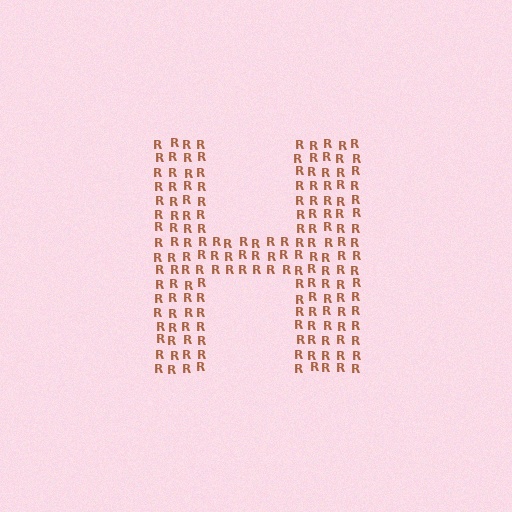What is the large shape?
The large shape is the letter H.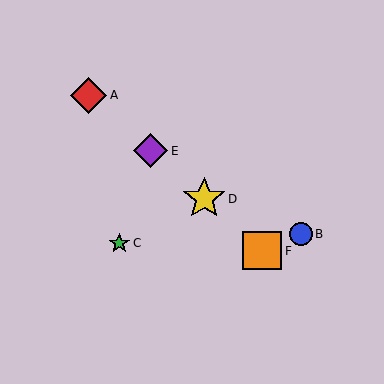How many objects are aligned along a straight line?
4 objects (A, D, E, F) are aligned along a straight line.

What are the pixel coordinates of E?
Object E is at (151, 151).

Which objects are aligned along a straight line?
Objects A, D, E, F are aligned along a straight line.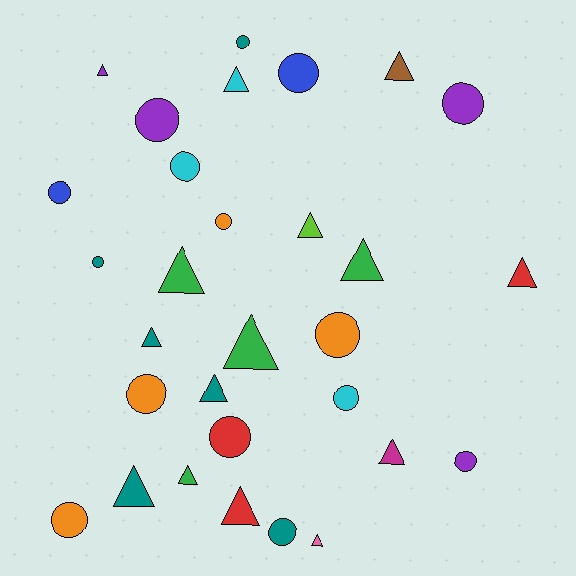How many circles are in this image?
There are 15 circles.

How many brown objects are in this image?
There is 1 brown object.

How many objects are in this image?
There are 30 objects.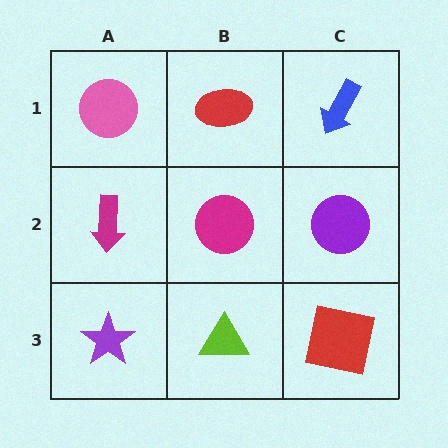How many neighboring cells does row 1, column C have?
2.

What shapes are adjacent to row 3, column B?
A magenta circle (row 2, column B), a purple star (row 3, column A), a red square (row 3, column C).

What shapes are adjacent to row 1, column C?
A purple circle (row 2, column C), a red ellipse (row 1, column B).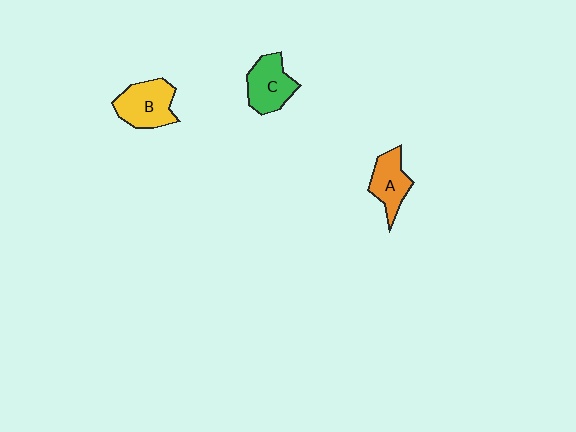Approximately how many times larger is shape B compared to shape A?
Approximately 1.3 times.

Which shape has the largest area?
Shape B (yellow).